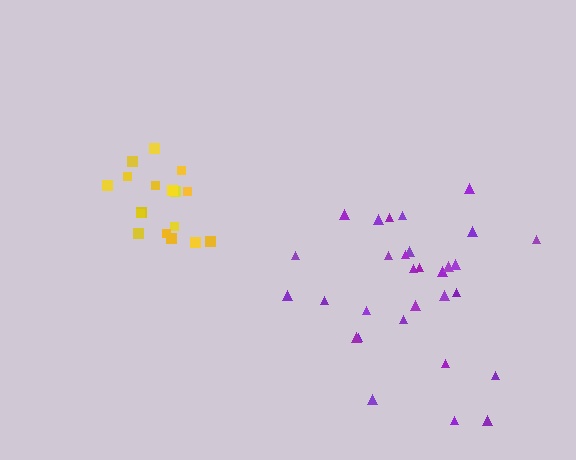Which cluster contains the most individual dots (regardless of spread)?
Purple (30).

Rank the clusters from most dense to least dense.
yellow, purple.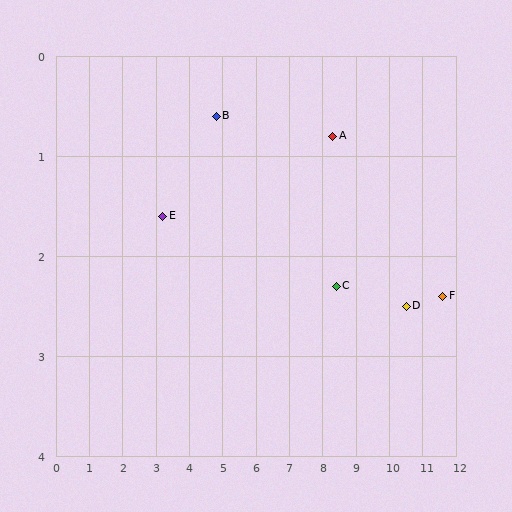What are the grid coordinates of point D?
Point D is at approximately (10.5, 2.5).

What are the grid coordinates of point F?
Point F is at approximately (11.6, 2.4).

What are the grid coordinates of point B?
Point B is at approximately (4.8, 0.6).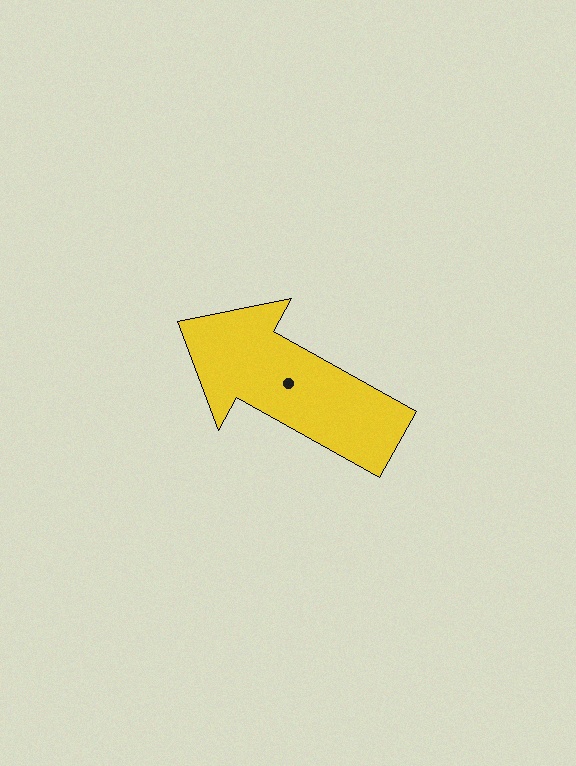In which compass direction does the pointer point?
Northwest.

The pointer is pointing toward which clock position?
Roughly 10 o'clock.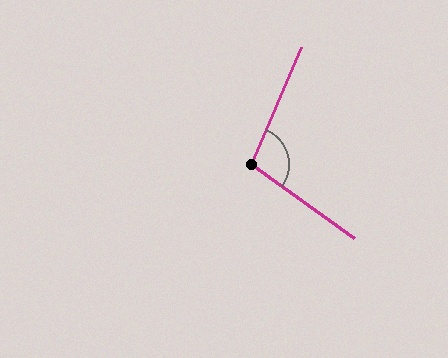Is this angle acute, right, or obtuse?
It is obtuse.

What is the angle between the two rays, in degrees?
Approximately 103 degrees.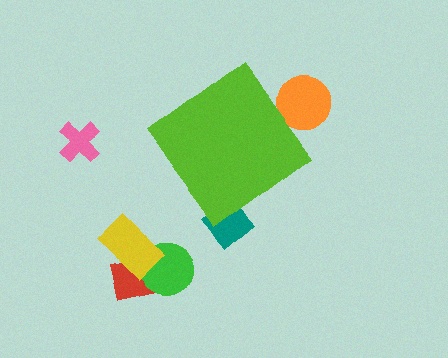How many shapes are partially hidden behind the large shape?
2 shapes are partially hidden.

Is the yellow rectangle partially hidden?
No, the yellow rectangle is fully visible.